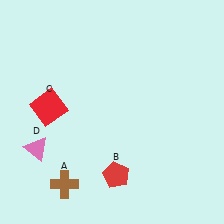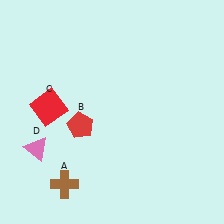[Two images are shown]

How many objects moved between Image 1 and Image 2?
1 object moved between the two images.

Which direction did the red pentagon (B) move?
The red pentagon (B) moved up.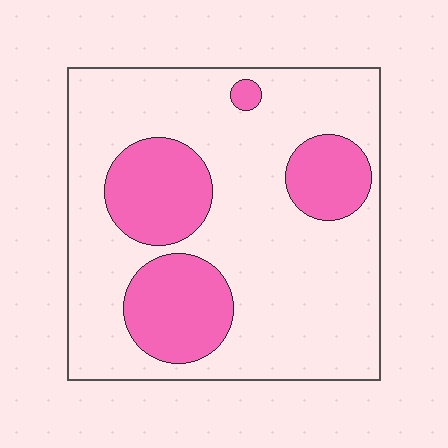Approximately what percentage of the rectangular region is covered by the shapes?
Approximately 25%.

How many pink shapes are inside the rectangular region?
4.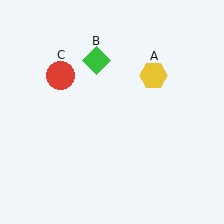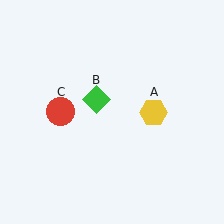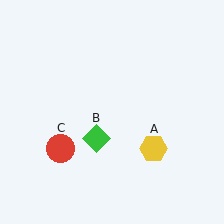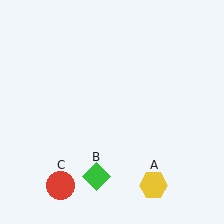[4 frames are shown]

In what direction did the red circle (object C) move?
The red circle (object C) moved down.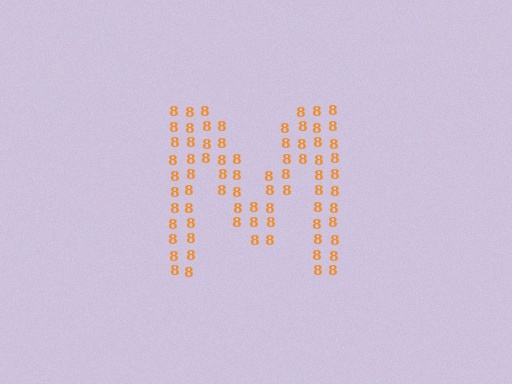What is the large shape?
The large shape is the letter M.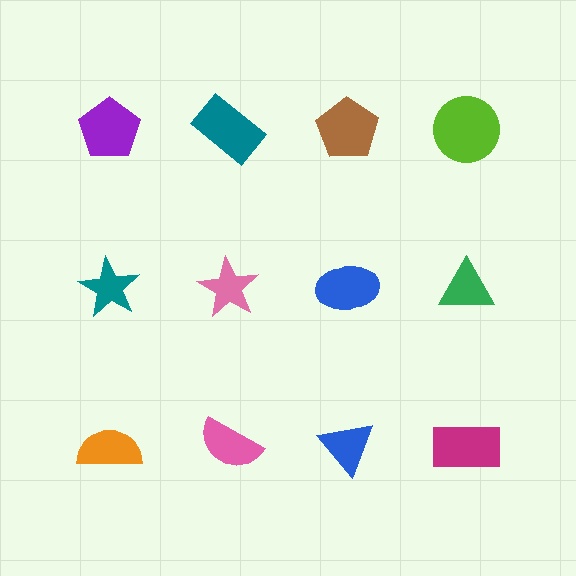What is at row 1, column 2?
A teal rectangle.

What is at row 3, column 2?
A pink semicircle.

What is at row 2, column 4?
A green triangle.